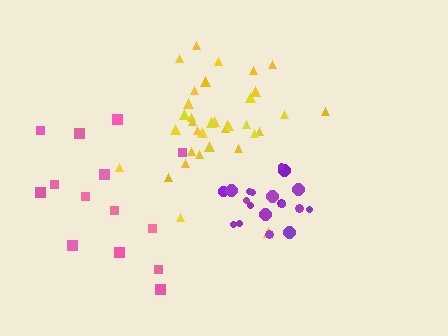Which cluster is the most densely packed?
Purple.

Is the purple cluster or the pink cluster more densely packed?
Purple.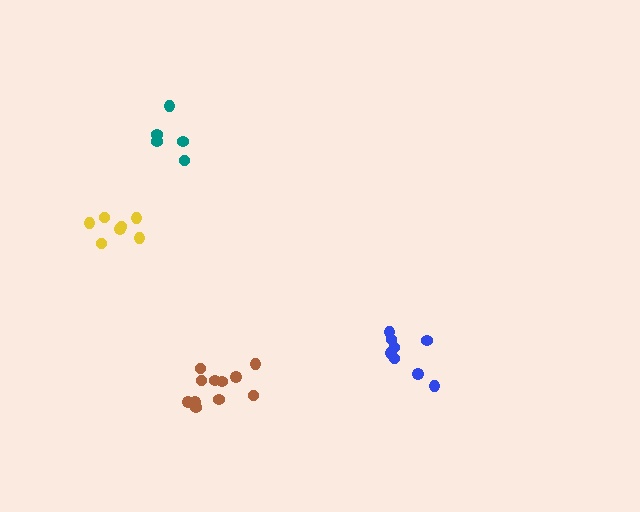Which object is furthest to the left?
The yellow cluster is leftmost.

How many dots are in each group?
Group 1: 5 dots, Group 2: 8 dots, Group 3: 7 dots, Group 4: 11 dots (31 total).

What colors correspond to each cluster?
The clusters are colored: teal, blue, yellow, brown.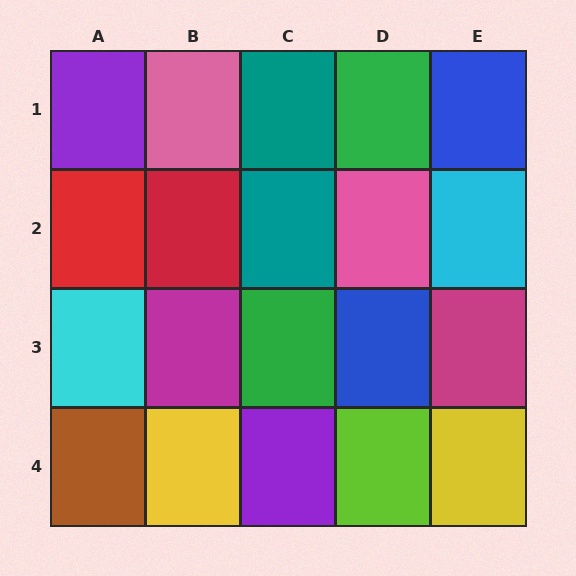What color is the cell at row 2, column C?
Teal.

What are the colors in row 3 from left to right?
Cyan, magenta, green, blue, magenta.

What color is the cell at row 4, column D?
Lime.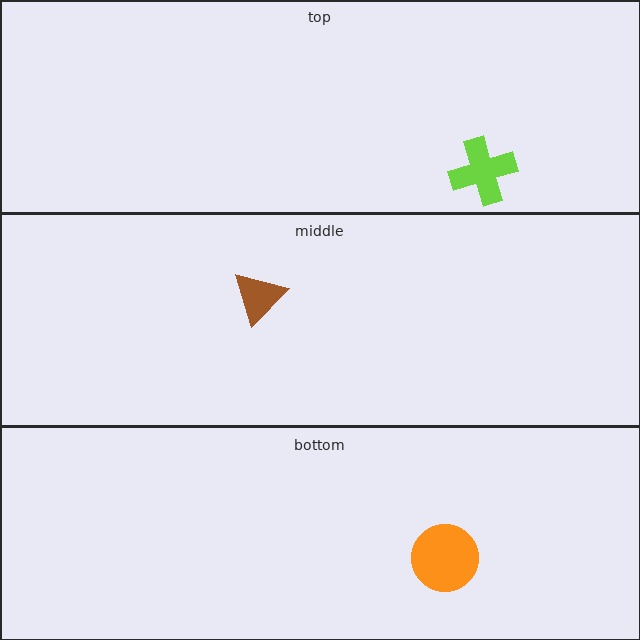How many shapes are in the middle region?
1.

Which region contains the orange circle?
The bottom region.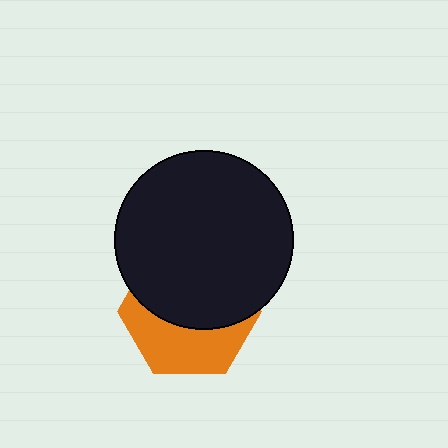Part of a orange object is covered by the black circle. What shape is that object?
It is a hexagon.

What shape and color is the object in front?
The object in front is a black circle.